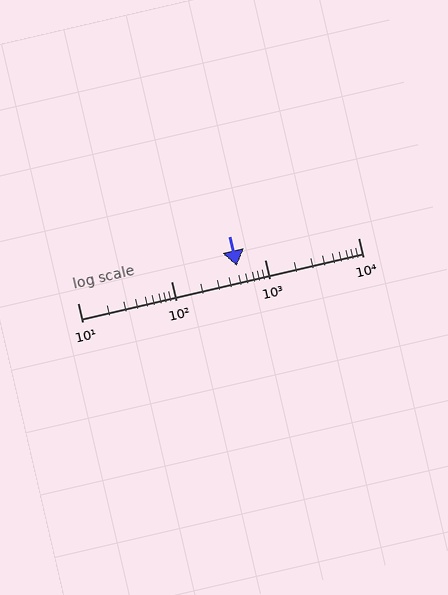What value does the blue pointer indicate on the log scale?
The pointer indicates approximately 500.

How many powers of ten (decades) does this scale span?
The scale spans 3 decades, from 10 to 10000.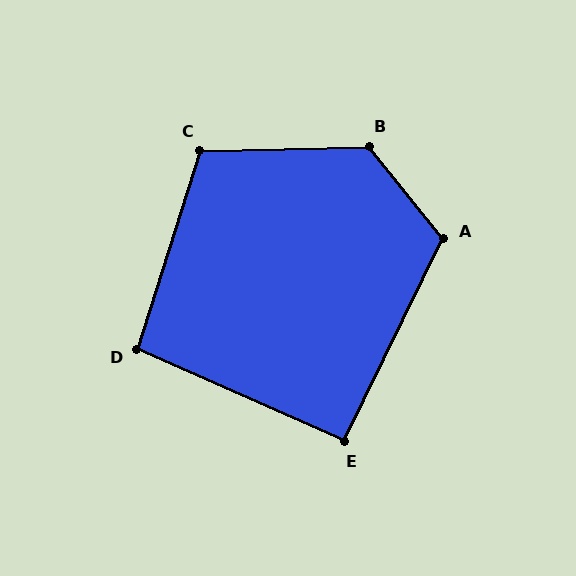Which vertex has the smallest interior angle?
E, at approximately 92 degrees.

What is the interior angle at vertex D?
Approximately 96 degrees (obtuse).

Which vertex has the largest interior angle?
B, at approximately 127 degrees.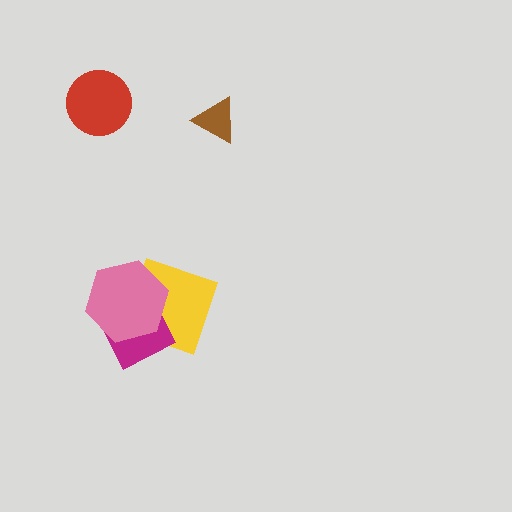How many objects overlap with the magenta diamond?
2 objects overlap with the magenta diamond.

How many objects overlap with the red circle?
0 objects overlap with the red circle.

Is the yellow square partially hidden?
Yes, it is partially covered by another shape.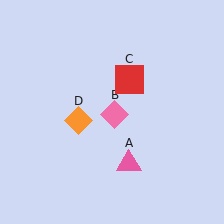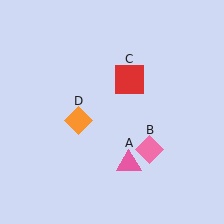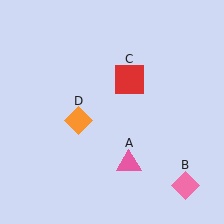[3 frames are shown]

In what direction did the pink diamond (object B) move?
The pink diamond (object B) moved down and to the right.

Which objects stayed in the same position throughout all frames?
Pink triangle (object A) and red square (object C) and orange diamond (object D) remained stationary.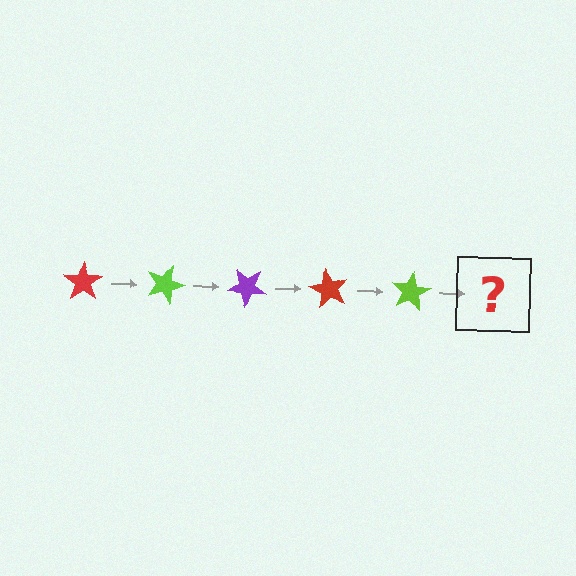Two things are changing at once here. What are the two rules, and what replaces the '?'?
The two rules are that it rotates 20 degrees each step and the color cycles through red, lime, and purple. The '?' should be a purple star, rotated 100 degrees from the start.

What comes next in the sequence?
The next element should be a purple star, rotated 100 degrees from the start.